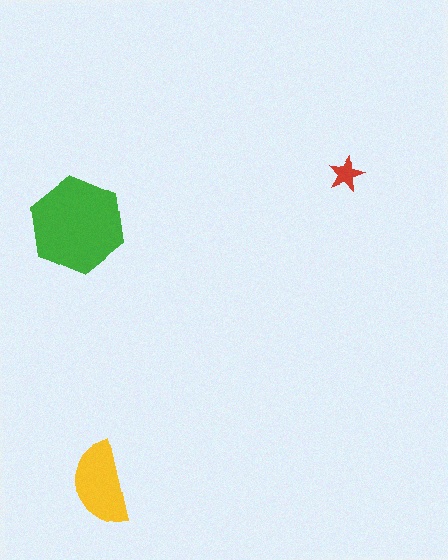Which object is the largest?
The green hexagon.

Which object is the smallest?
The red star.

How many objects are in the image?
There are 3 objects in the image.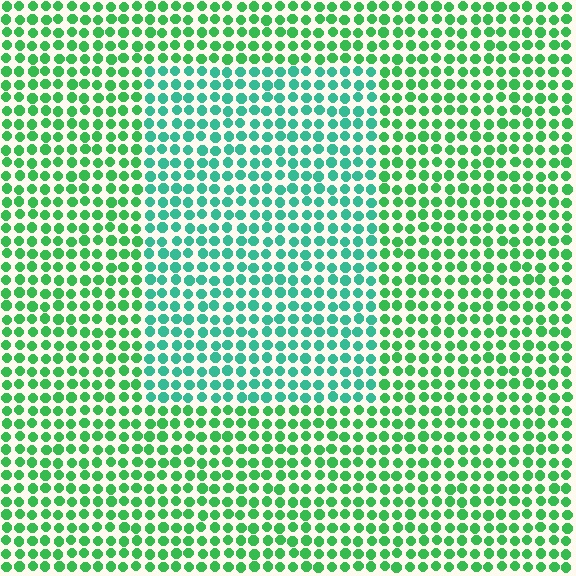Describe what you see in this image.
The image is filled with small green elements in a uniform arrangement. A rectangle-shaped region is visible where the elements are tinted to a slightly different hue, forming a subtle color boundary.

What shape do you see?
I see a rectangle.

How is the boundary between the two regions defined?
The boundary is defined purely by a slight shift in hue (about 32 degrees). Spacing, size, and orientation are identical on both sides.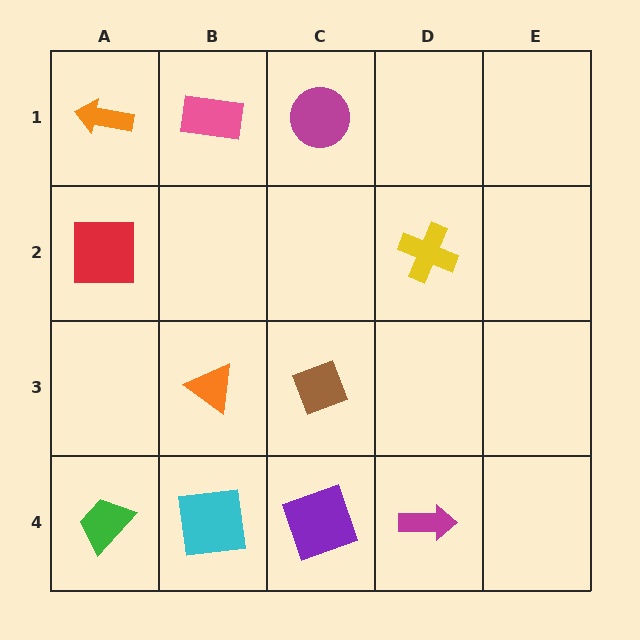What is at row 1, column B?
A pink rectangle.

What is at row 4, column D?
A magenta arrow.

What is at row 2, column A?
A red square.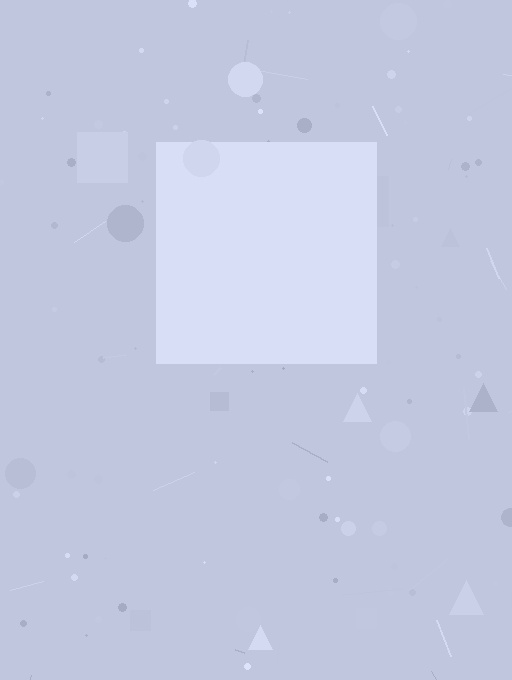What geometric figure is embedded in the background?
A square is embedded in the background.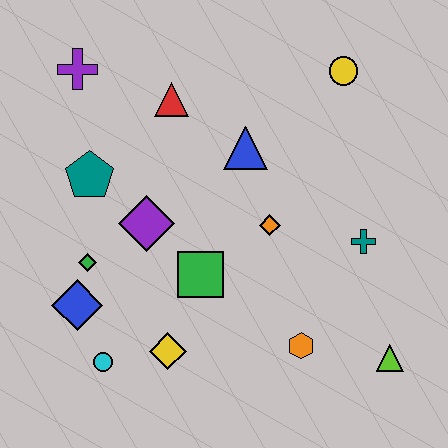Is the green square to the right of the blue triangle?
No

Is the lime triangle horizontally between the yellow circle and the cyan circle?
No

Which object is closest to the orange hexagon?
The lime triangle is closest to the orange hexagon.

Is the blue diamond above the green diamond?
No